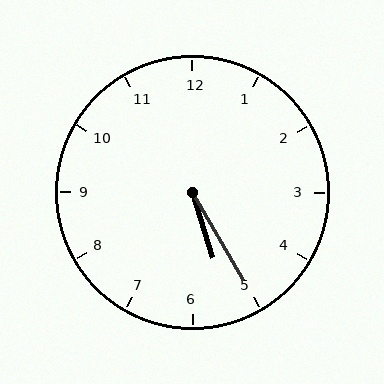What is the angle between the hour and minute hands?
Approximately 12 degrees.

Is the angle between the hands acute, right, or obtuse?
It is acute.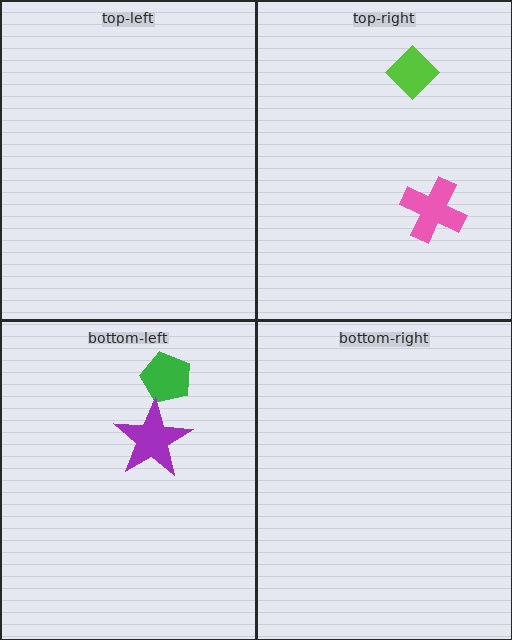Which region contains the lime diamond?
The top-right region.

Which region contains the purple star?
The bottom-left region.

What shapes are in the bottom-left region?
The green pentagon, the purple star.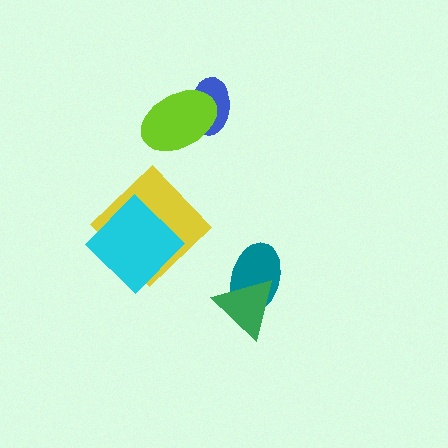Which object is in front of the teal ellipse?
The green triangle is in front of the teal ellipse.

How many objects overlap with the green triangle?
1 object overlaps with the green triangle.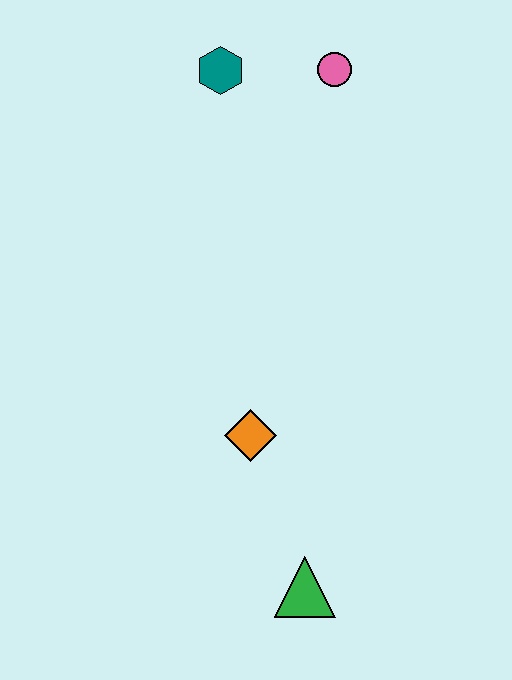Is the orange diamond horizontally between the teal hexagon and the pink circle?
Yes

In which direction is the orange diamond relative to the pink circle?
The orange diamond is below the pink circle.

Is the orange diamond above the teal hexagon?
No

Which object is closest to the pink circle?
The teal hexagon is closest to the pink circle.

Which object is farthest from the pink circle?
The green triangle is farthest from the pink circle.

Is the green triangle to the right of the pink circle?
No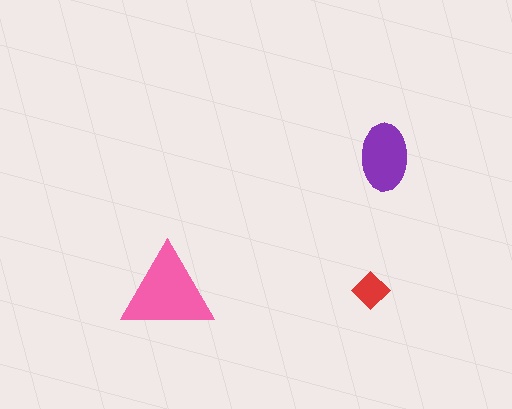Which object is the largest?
The pink triangle.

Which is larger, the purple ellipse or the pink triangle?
The pink triangle.